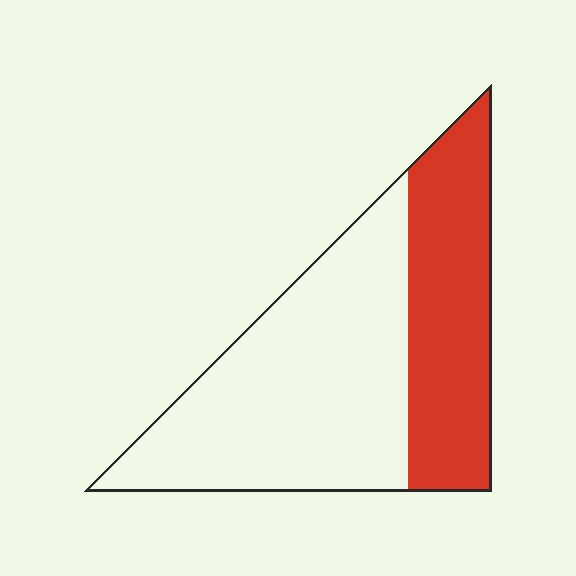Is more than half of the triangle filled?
No.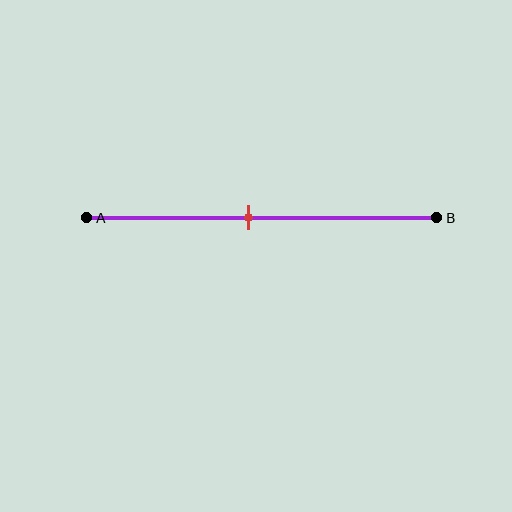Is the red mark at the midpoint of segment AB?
No, the mark is at about 45% from A, not at the 50% midpoint.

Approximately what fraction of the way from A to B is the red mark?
The red mark is approximately 45% of the way from A to B.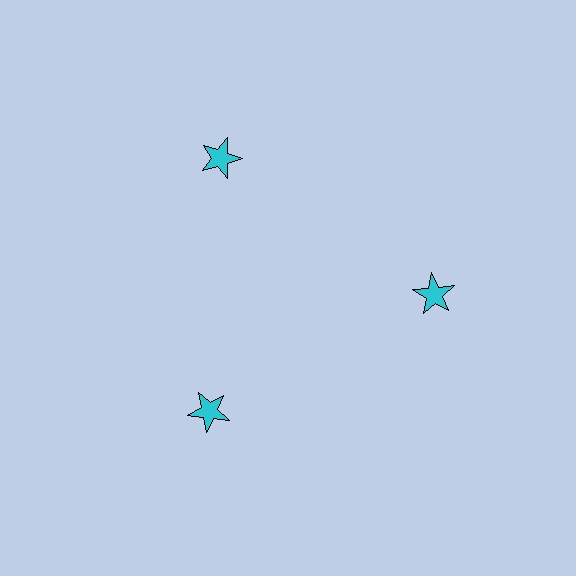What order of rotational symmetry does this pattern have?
This pattern has 3-fold rotational symmetry.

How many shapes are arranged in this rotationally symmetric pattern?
There are 3 shapes, arranged in 3 groups of 1.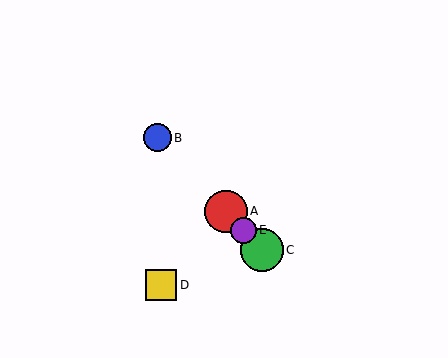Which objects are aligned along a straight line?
Objects A, B, C, E are aligned along a straight line.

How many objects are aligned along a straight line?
4 objects (A, B, C, E) are aligned along a straight line.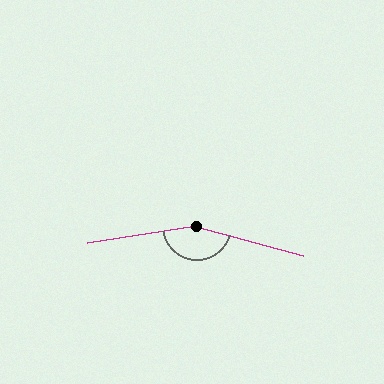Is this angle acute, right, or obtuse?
It is obtuse.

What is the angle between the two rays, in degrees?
Approximately 156 degrees.